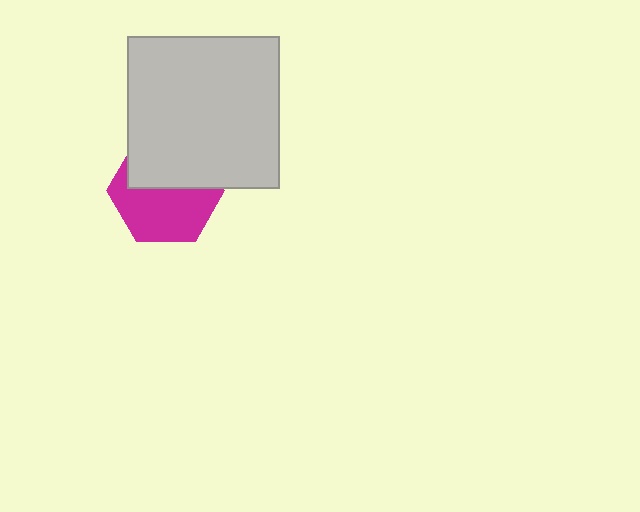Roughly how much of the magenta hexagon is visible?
About half of it is visible (roughly 55%).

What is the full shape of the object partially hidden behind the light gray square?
The partially hidden object is a magenta hexagon.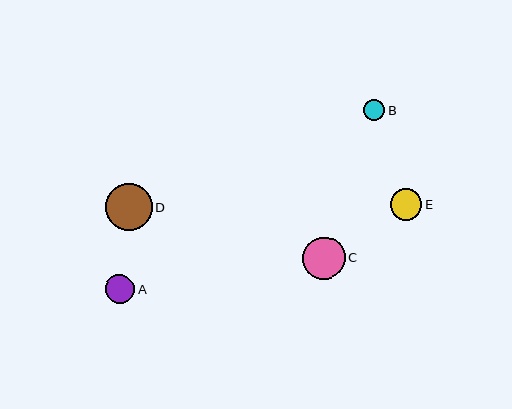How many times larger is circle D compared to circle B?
Circle D is approximately 2.2 times the size of circle B.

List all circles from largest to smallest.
From largest to smallest: D, C, E, A, B.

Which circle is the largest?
Circle D is the largest with a size of approximately 47 pixels.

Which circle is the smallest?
Circle B is the smallest with a size of approximately 21 pixels.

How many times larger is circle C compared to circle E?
Circle C is approximately 1.4 times the size of circle E.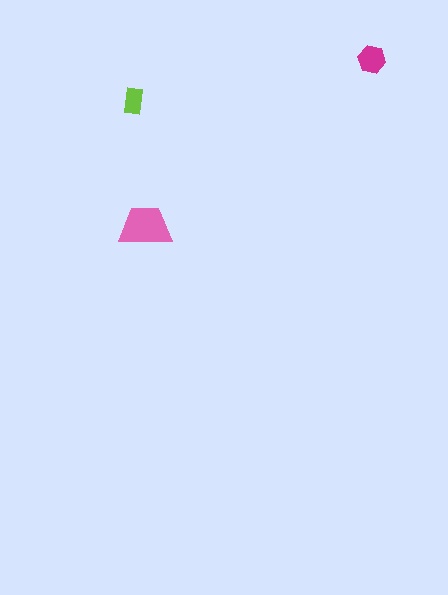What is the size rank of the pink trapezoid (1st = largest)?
1st.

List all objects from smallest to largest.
The lime rectangle, the magenta hexagon, the pink trapezoid.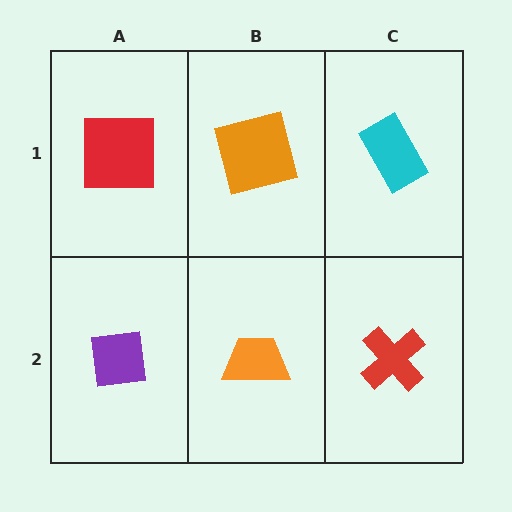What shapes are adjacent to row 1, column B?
An orange trapezoid (row 2, column B), a red square (row 1, column A), a cyan rectangle (row 1, column C).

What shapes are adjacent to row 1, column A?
A purple square (row 2, column A), an orange square (row 1, column B).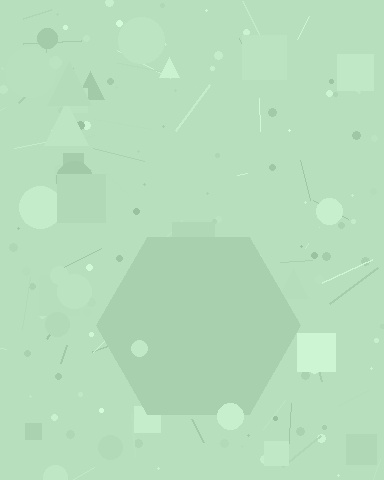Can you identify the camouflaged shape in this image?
The camouflaged shape is a hexagon.